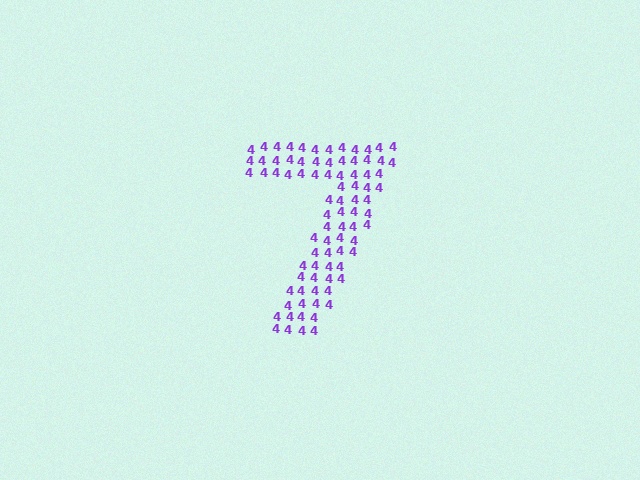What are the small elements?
The small elements are digit 4's.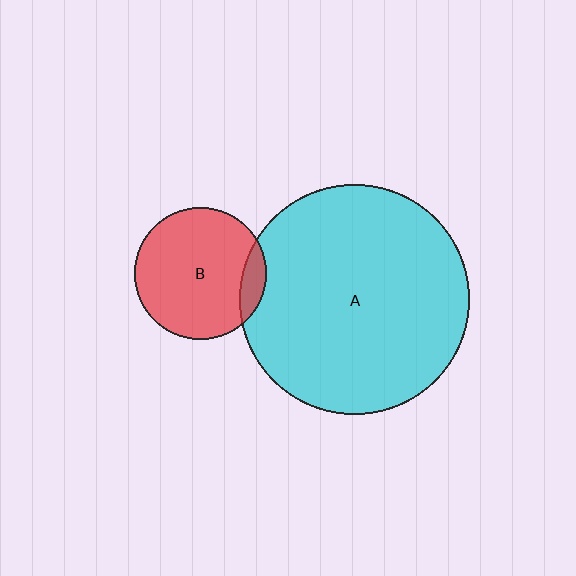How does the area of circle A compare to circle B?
Approximately 3.0 times.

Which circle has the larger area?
Circle A (cyan).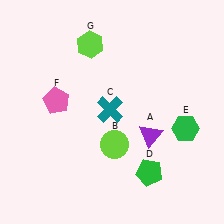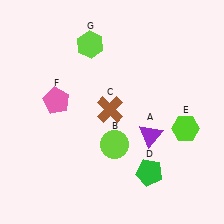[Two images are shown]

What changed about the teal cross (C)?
In Image 1, C is teal. In Image 2, it changed to brown.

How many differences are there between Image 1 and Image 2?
There are 2 differences between the two images.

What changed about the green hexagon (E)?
In Image 1, E is green. In Image 2, it changed to lime.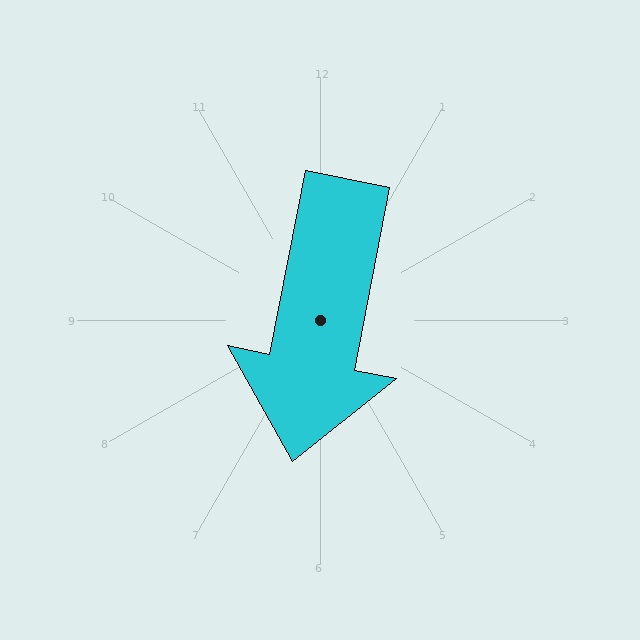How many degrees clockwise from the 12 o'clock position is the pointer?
Approximately 191 degrees.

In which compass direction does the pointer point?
South.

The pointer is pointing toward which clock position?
Roughly 6 o'clock.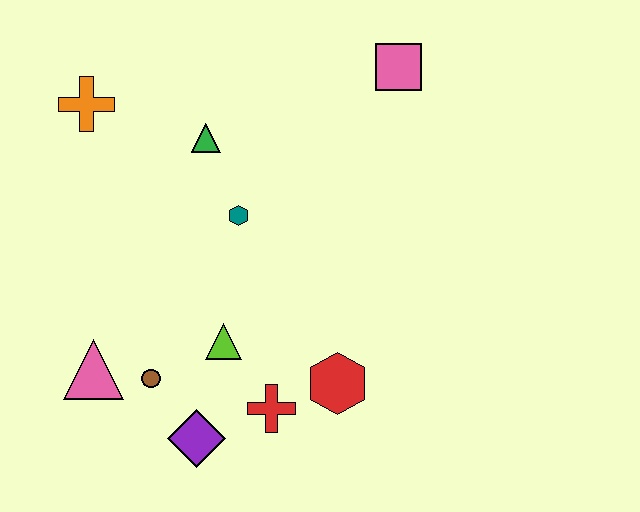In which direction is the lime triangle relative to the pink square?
The lime triangle is below the pink square.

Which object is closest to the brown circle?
The pink triangle is closest to the brown circle.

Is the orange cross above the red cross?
Yes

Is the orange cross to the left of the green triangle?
Yes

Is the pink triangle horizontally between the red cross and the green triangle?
No